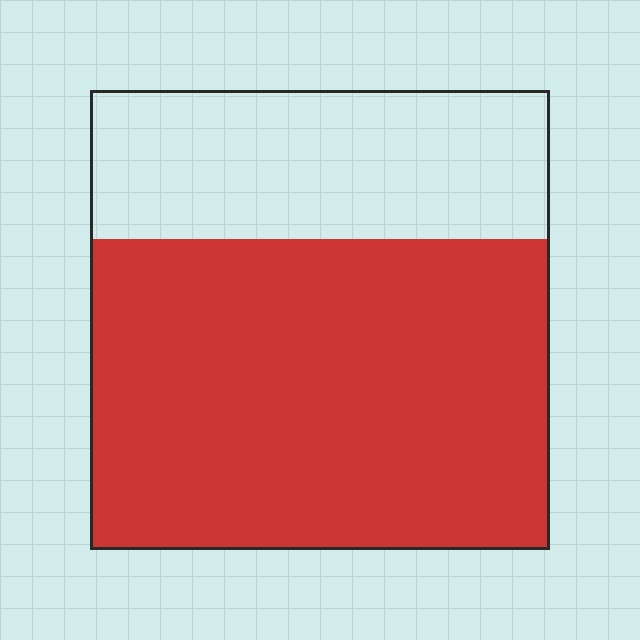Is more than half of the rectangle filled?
Yes.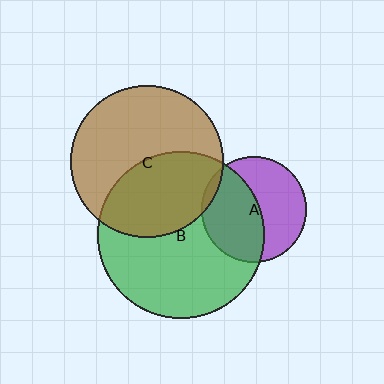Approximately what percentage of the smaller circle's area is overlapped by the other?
Approximately 40%.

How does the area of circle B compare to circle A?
Approximately 2.5 times.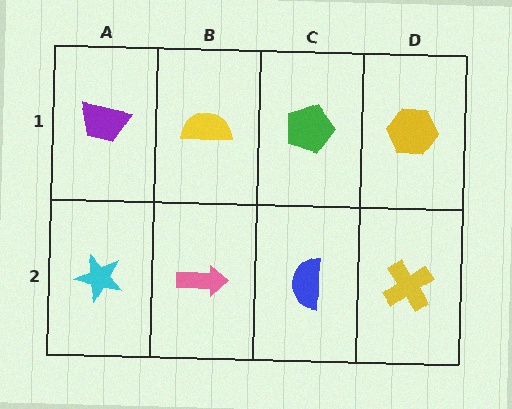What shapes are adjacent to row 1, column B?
A pink arrow (row 2, column B), a purple trapezoid (row 1, column A), a green pentagon (row 1, column C).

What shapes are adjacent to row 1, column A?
A cyan star (row 2, column A), a yellow semicircle (row 1, column B).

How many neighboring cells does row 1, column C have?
3.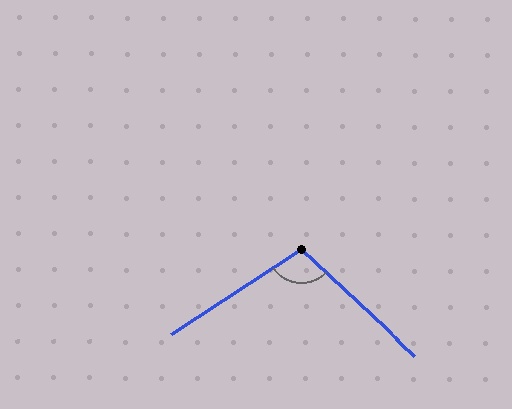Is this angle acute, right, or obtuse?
It is obtuse.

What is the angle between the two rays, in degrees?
Approximately 104 degrees.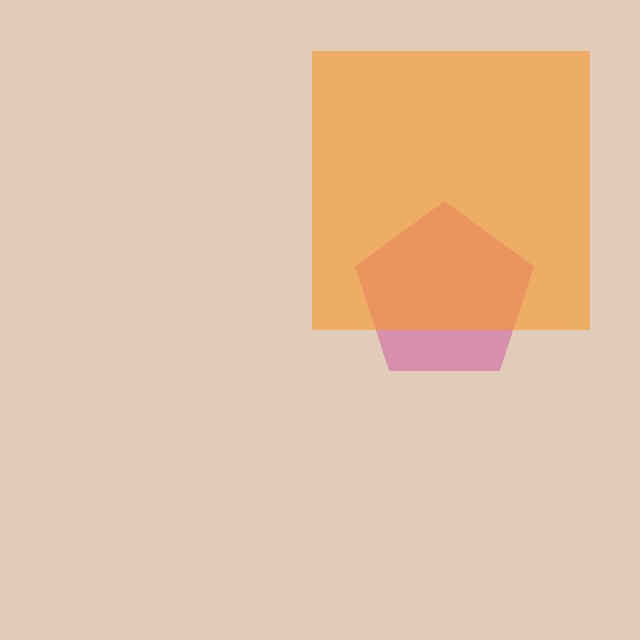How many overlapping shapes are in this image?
There are 2 overlapping shapes in the image.